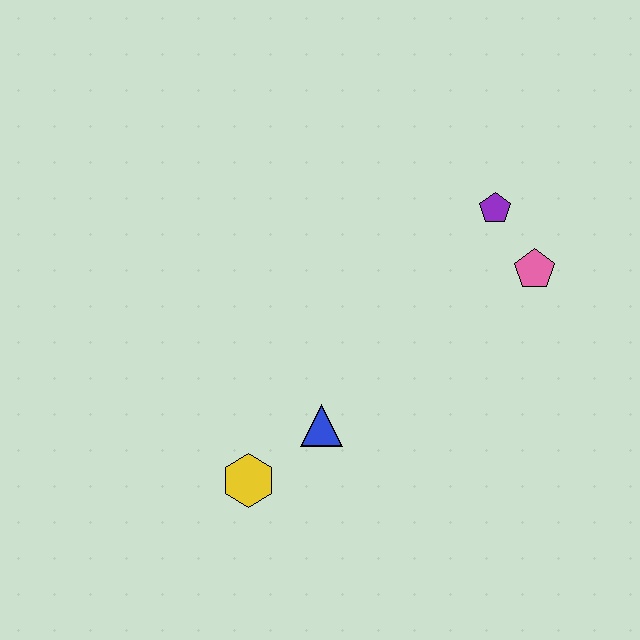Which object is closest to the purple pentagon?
The pink pentagon is closest to the purple pentagon.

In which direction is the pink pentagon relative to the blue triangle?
The pink pentagon is to the right of the blue triangle.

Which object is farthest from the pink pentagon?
The yellow hexagon is farthest from the pink pentagon.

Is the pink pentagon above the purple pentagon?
No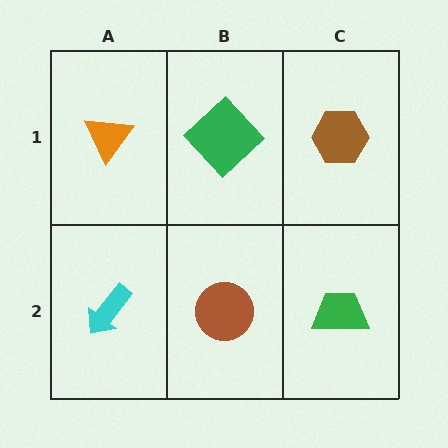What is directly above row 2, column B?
A green diamond.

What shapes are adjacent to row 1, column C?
A green trapezoid (row 2, column C), a green diamond (row 1, column B).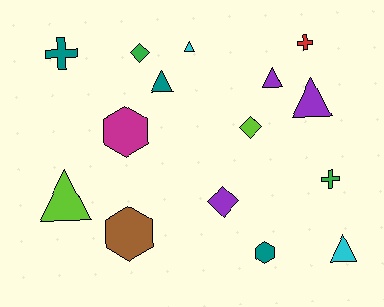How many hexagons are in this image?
There are 3 hexagons.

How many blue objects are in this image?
There are no blue objects.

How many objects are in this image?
There are 15 objects.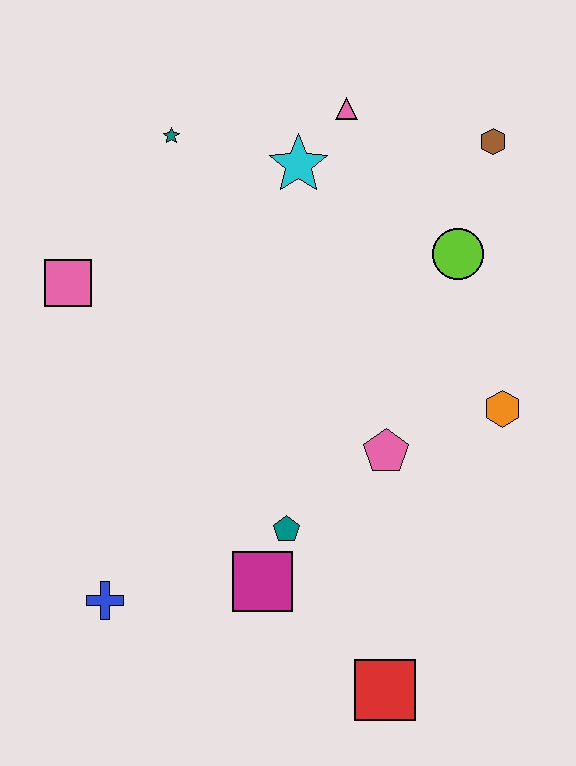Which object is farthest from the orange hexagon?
The pink square is farthest from the orange hexagon.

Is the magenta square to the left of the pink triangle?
Yes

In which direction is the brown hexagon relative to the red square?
The brown hexagon is above the red square.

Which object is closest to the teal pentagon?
The magenta square is closest to the teal pentagon.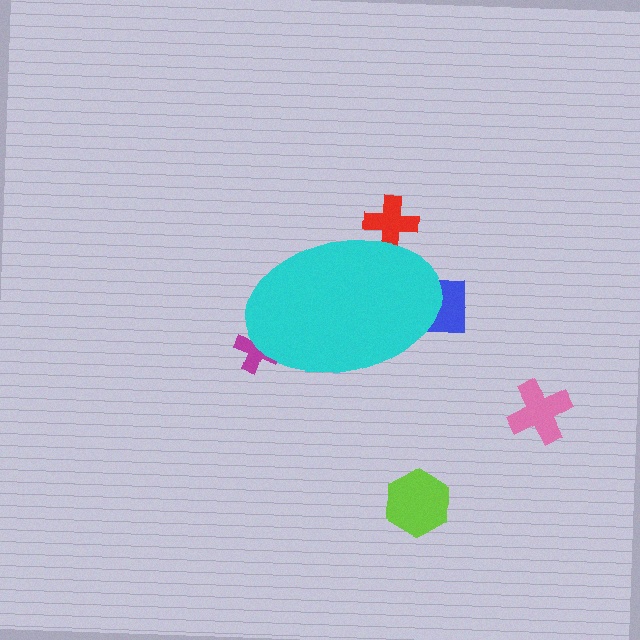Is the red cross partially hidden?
Yes, the red cross is partially hidden behind the cyan ellipse.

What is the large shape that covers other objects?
A cyan ellipse.